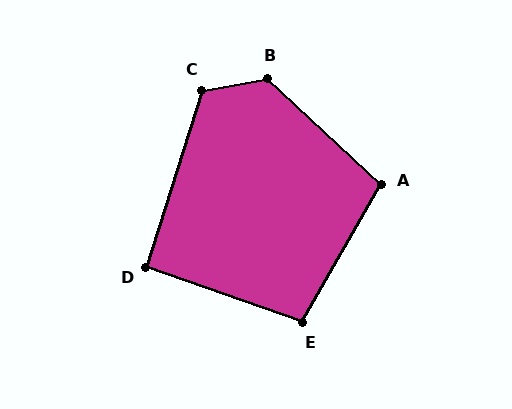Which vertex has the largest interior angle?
B, at approximately 127 degrees.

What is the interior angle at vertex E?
Approximately 100 degrees (obtuse).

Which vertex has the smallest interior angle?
D, at approximately 92 degrees.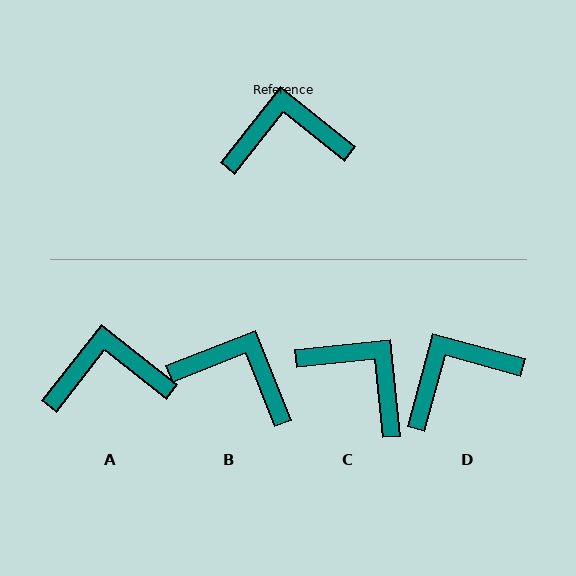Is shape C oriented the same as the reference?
No, it is off by about 46 degrees.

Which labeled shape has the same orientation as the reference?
A.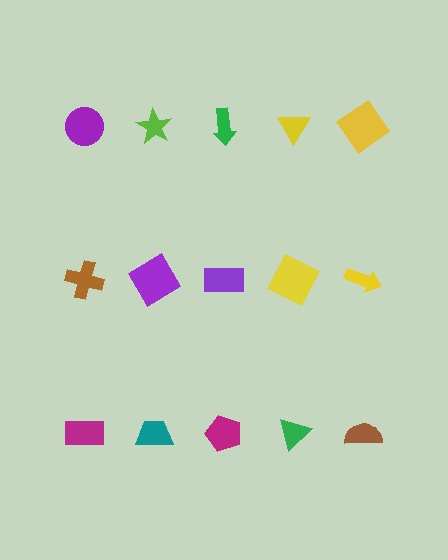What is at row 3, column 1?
A magenta rectangle.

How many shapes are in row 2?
5 shapes.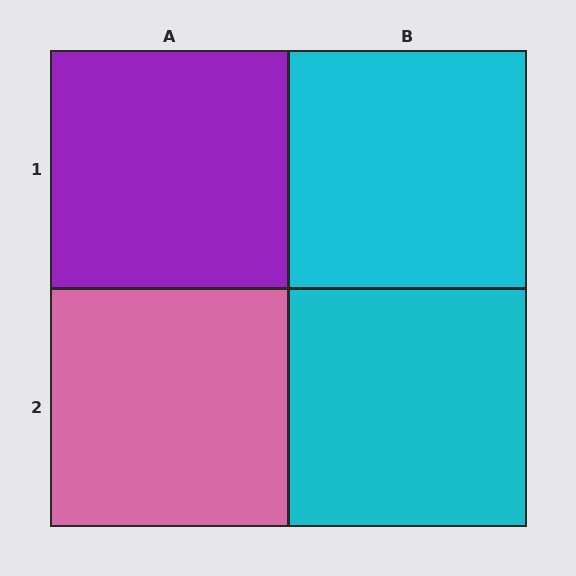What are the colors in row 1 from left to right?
Purple, cyan.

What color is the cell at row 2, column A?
Pink.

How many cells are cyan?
2 cells are cyan.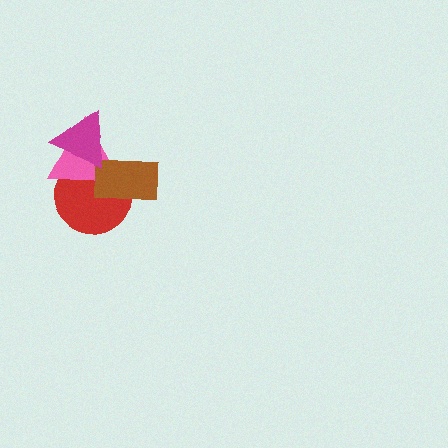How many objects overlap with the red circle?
3 objects overlap with the red circle.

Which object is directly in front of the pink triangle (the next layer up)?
The brown rectangle is directly in front of the pink triangle.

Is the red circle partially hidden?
Yes, it is partially covered by another shape.